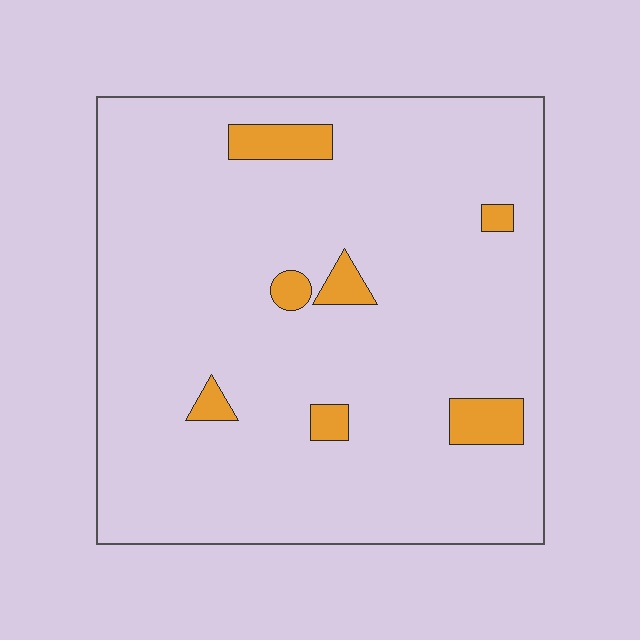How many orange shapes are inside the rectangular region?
7.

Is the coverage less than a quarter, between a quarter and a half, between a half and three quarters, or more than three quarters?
Less than a quarter.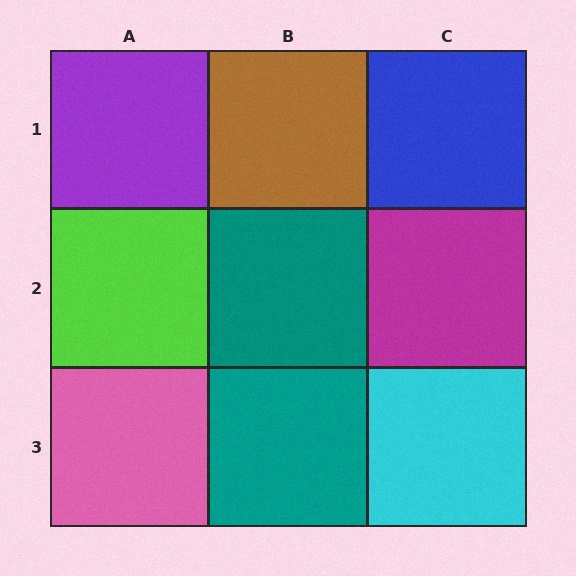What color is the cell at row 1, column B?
Brown.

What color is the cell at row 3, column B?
Teal.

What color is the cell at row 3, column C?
Cyan.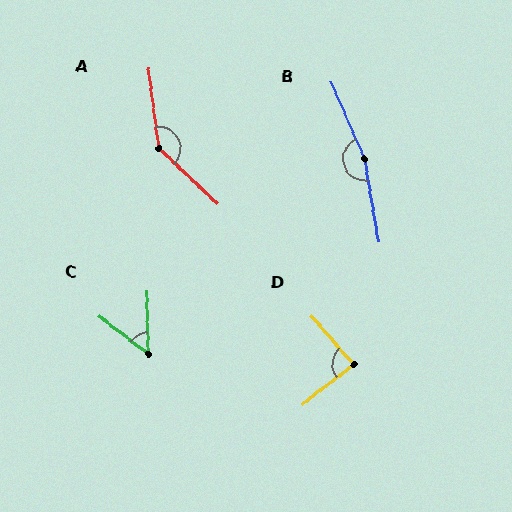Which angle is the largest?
B, at approximately 166 degrees.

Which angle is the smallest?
C, at approximately 52 degrees.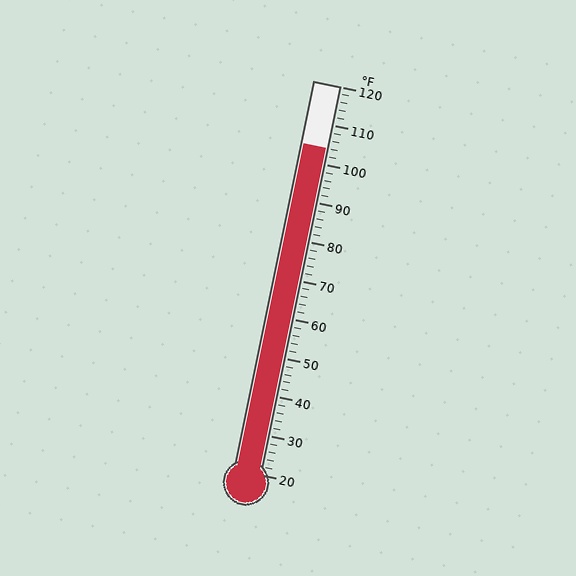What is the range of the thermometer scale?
The thermometer scale ranges from 20°F to 120°F.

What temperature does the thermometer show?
The thermometer shows approximately 104°F.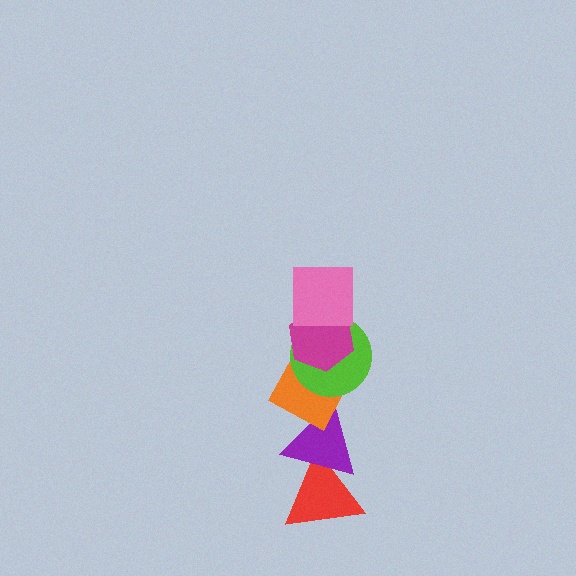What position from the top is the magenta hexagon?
The magenta hexagon is 2nd from the top.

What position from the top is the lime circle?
The lime circle is 3rd from the top.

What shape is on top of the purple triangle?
The orange diamond is on top of the purple triangle.